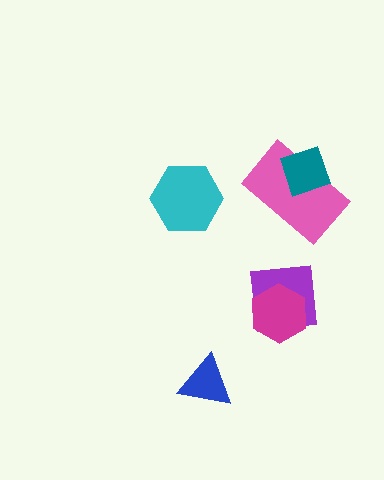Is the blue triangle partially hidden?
No, no other shape covers it.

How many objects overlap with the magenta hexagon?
1 object overlaps with the magenta hexagon.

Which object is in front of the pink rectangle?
The teal diamond is in front of the pink rectangle.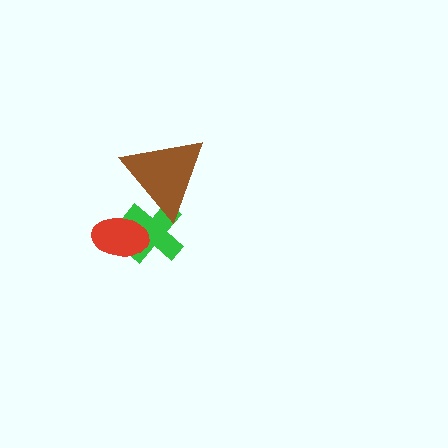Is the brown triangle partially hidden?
No, no other shape covers it.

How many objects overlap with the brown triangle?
1 object overlaps with the brown triangle.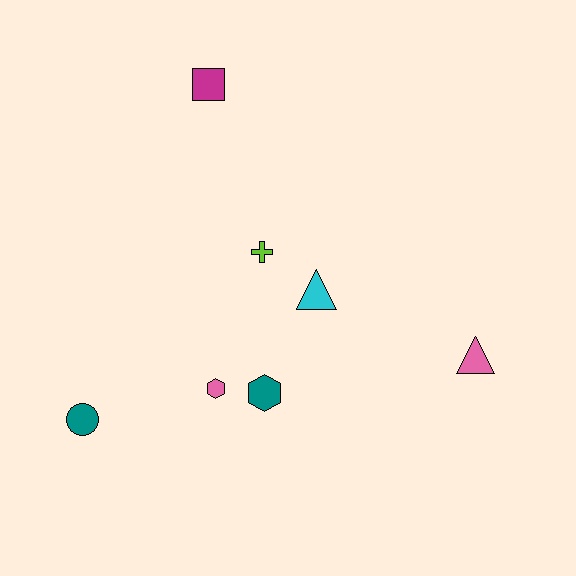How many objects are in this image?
There are 7 objects.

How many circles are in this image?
There is 1 circle.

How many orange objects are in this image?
There are no orange objects.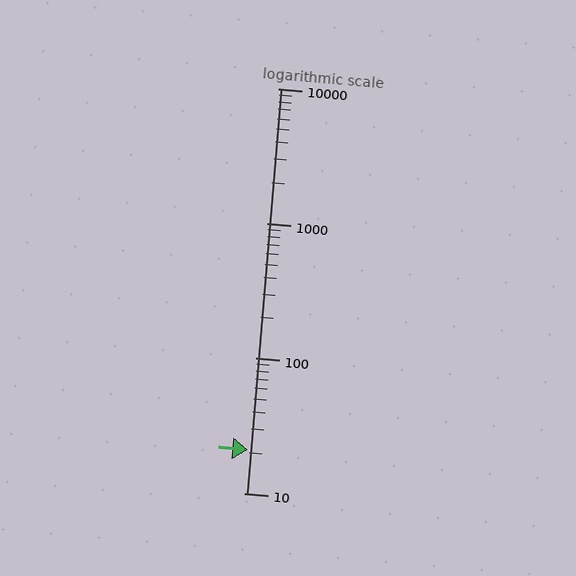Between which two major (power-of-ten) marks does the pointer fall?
The pointer is between 10 and 100.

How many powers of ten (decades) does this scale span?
The scale spans 3 decades, from 10 to 10000.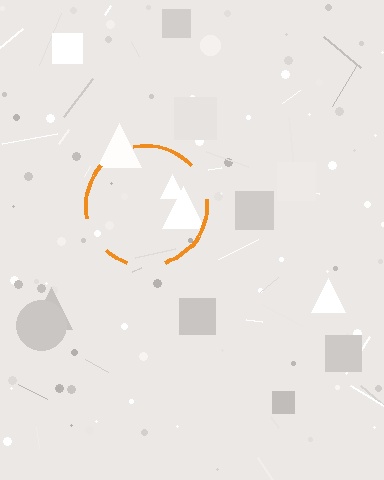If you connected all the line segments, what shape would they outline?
They would outline a circle.